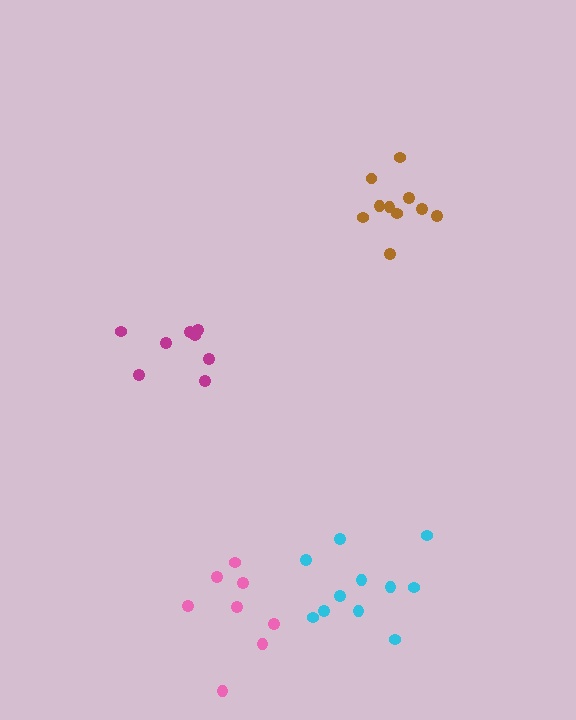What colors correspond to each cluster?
The clusters are colored: brown, magenta, pink, cyan.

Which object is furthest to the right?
The brown cluster is rightmost.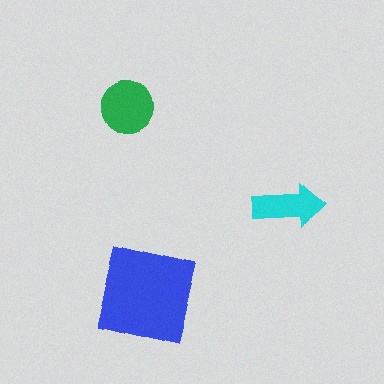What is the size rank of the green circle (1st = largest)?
2nd.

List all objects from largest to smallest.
The blue square, the green circle, the cyan arrow.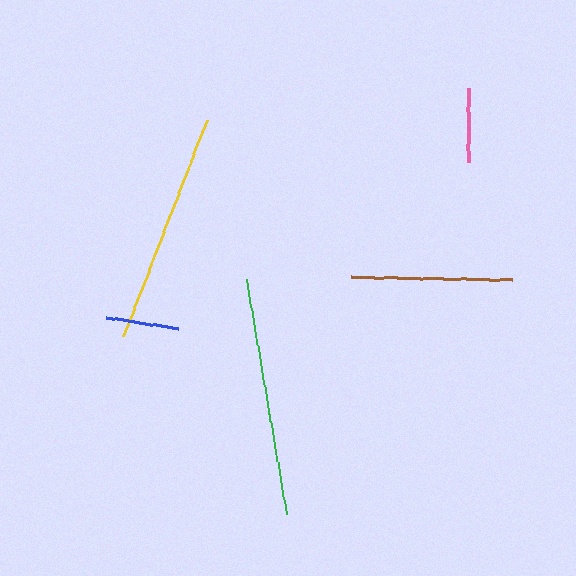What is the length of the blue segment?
The blue segment is approximately 74 pixels long.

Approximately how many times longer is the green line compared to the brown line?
The green line is approximately 1.5 times the length of the brown line.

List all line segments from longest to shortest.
From longest to shortest: green, yellow, brown, pink, blue.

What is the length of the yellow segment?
The yellow segment is approximately 232 pixels long.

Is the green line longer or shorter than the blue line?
The green line is longer than the blue line.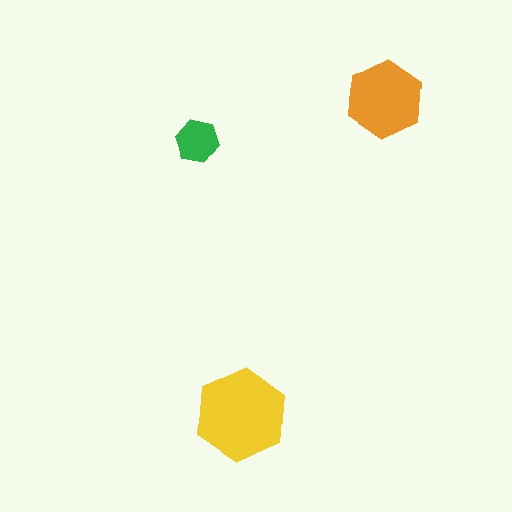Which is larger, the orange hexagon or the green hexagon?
The orange one.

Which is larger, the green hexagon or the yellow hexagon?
The yellow one.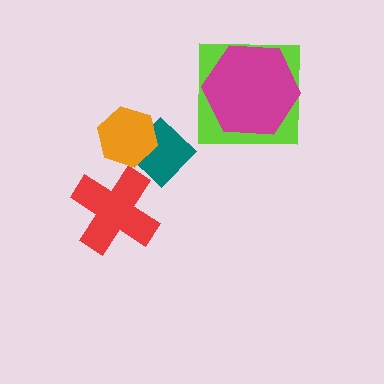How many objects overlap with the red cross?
0 objects overlap with the red cross.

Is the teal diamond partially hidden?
Yes, it is partially covered by another shape.